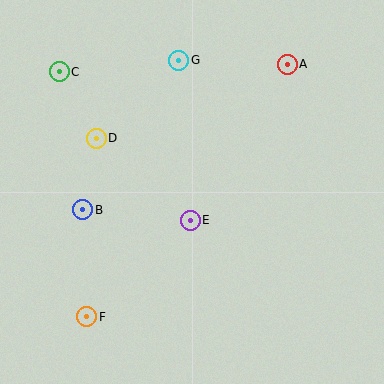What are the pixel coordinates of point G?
Point G is at (179, 60).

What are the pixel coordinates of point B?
Point B is at (83, 210).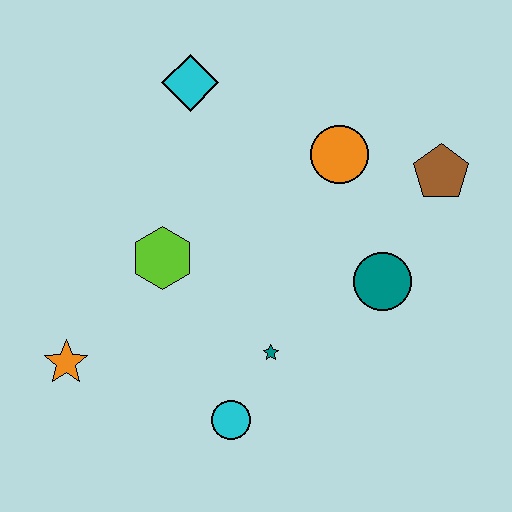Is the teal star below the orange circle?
Yes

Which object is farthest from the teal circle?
The orange star is farthest from the teal circle.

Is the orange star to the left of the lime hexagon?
Yes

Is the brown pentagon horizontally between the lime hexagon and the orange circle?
No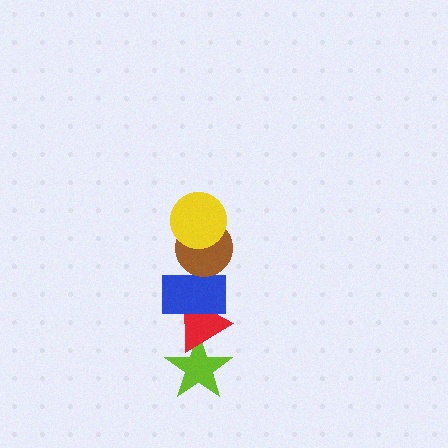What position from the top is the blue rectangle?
The blue rectangle is 3rd from the top.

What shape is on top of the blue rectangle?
The brown circle is on top of the blue rectangle.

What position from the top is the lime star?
The lime star is 5th from the top.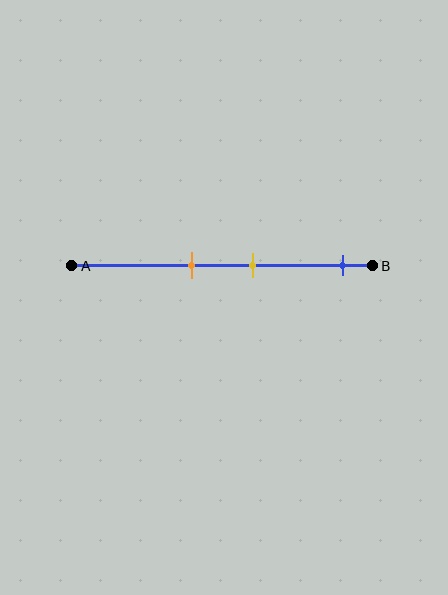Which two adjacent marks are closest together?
The orange and yellow marks are the closest adjacent pair.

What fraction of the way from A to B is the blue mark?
The blue mark is approximately 90% (0.9) of the way from A to B.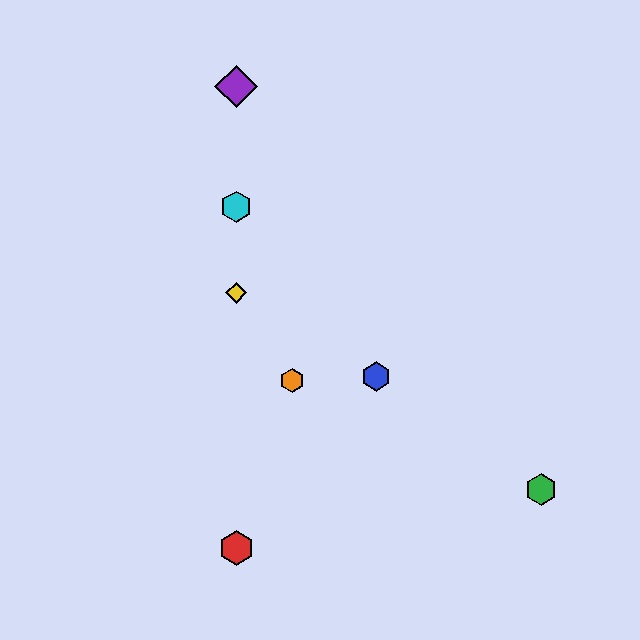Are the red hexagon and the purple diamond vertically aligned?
Yes, both are at x≈236.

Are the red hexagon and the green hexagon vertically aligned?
No, the red hexagon is at x≈236 and the green hexagon is at x≈541.